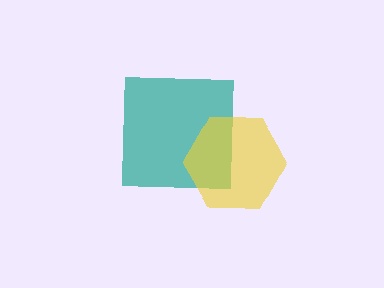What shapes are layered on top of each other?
The layered shapes are: a teal square, a yellow hexagon.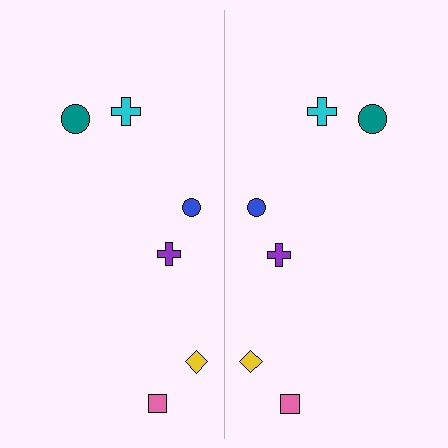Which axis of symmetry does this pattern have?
The pattern has a vertical axis of symmetry running through the center of the image.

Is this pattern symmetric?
Yes, this pattern has bilateral (reflection) symmetry.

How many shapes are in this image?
There are 12 shapes in this image.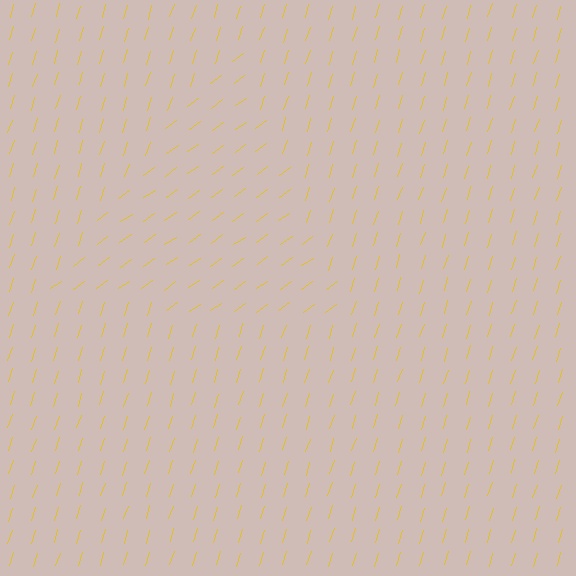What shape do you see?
I see a triangle.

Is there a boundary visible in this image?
Yes, there is a texture boundary formed by a change in line orientation.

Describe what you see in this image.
The image is filled with small yellow line segments. A triangle region in the image has lines oriented differently from the surrounding lines, creating a visible texture boundary.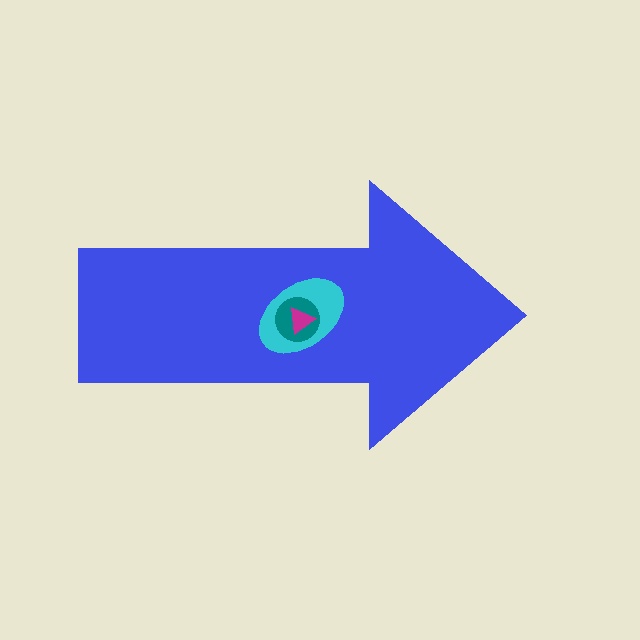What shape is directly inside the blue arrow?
The cyan ellipse.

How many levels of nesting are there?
4.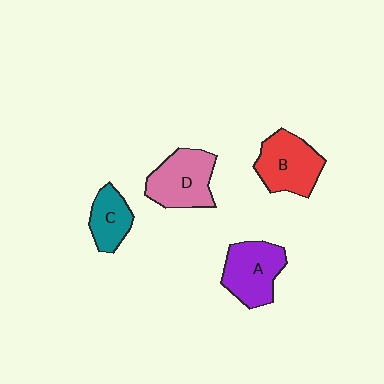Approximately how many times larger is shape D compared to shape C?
Approximately 1.6 times.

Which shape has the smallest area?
Shape C (teal).